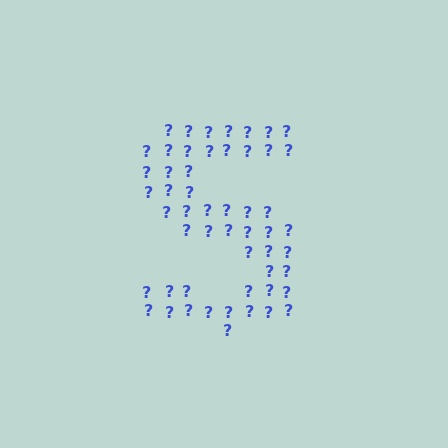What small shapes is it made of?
It is made of small question marks.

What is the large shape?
The large shape is the letter S.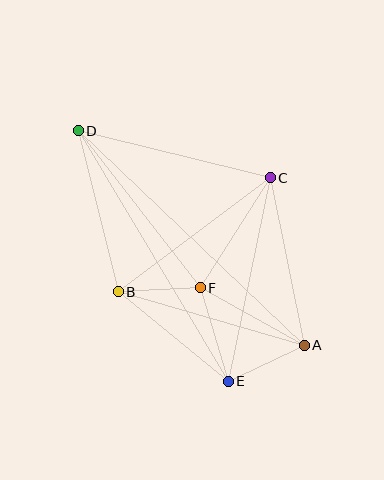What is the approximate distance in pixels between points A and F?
The distance between A and F is approximately 119 pixels.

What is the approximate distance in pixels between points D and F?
The distance between D and F is approximately 199 pixels.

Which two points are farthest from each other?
Points A and D are farthest from each other.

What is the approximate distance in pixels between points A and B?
The distance between A and B is approximately 194 pixels.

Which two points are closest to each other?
Points B and F are closest to each other.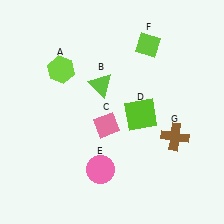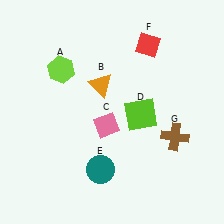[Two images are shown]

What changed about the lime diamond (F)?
In Image 1, F is lime. In Image 2, it changed to red.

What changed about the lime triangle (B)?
In Image 1, B is lime. In Image 2, it changed to orange.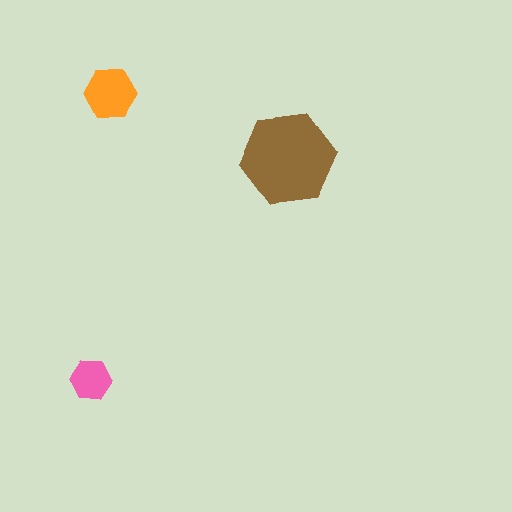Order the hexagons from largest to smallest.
the brown one, the orange one, the pink one.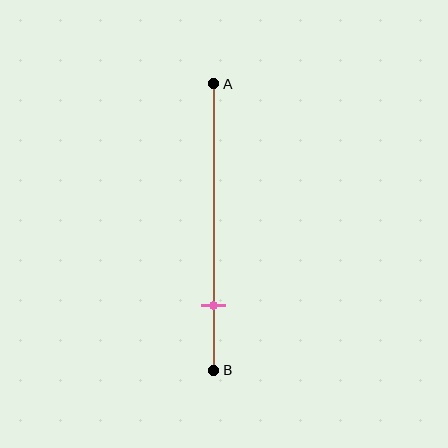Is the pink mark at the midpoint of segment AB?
No, the mark is at about 75% from A, not at the 50% midpoint.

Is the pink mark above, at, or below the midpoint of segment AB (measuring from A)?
The pink mark is below the midpoint of segment AB.